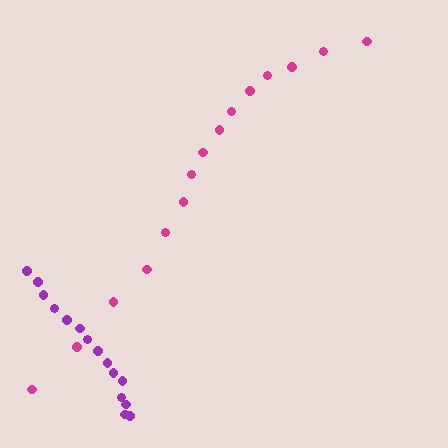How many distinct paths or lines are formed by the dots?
There are 2 distinct paths.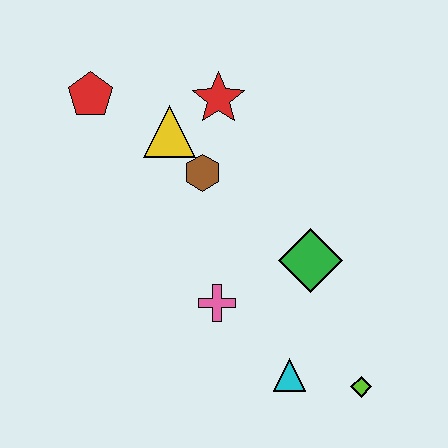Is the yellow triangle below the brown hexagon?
No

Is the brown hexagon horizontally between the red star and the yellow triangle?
Yes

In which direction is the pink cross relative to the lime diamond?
The pink cross is to the left of the lime diamond.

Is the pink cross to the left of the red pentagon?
No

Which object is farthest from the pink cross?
The red pentagon is farthest from the pink cross.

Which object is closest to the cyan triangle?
The lime diamond is closest to the cyan triangle.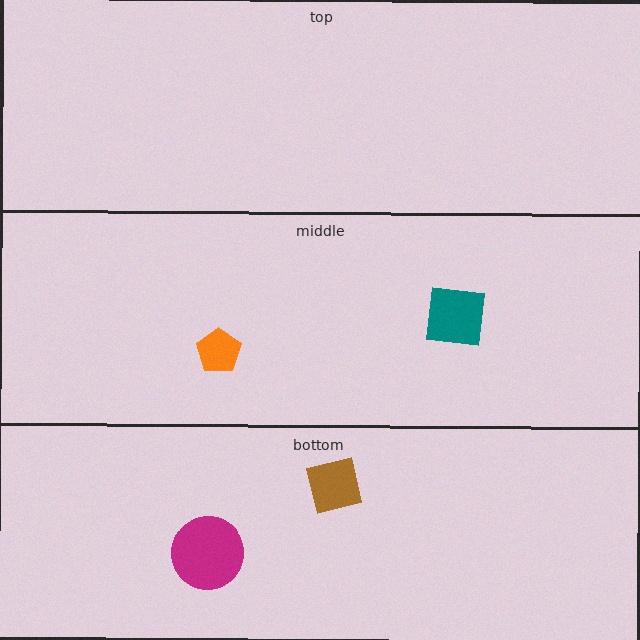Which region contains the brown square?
The bottom region.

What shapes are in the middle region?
The orange pentagon, the teal square.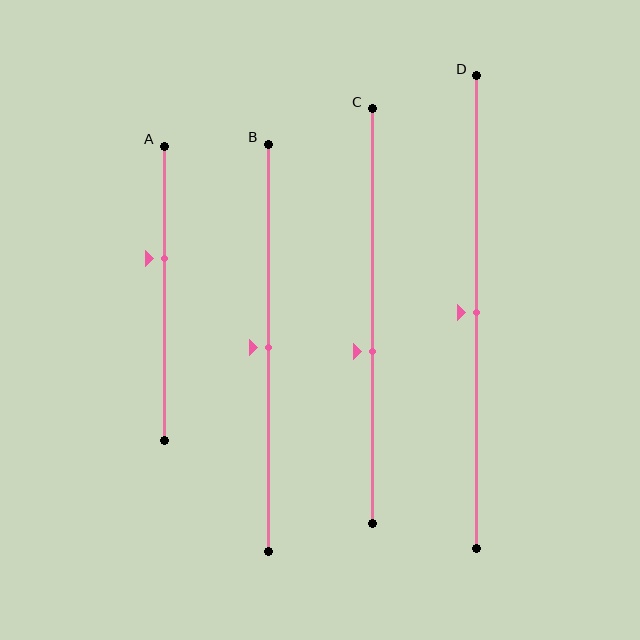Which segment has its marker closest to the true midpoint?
Segment B has its marker closest to the true midpoint.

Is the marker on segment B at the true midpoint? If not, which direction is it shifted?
Yes, the marker on segment B is at the true midpoint.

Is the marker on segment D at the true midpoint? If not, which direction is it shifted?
Yes, the marker on segment D is at the true midpoint.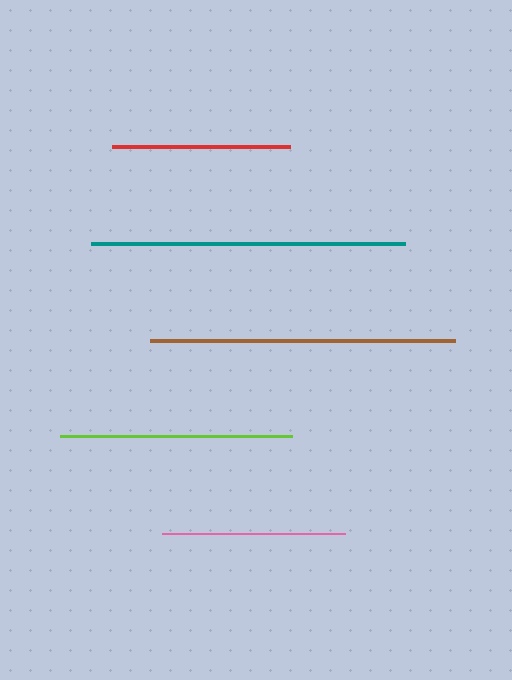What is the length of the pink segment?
The pink segment is approximately 183 pixels long.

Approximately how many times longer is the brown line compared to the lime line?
The brown line is approximately 1.3 times the length of the lime line.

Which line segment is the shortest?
The red line is the shortest at approximately 178 pixels.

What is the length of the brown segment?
The brown segment is approximately 305 pixels long.